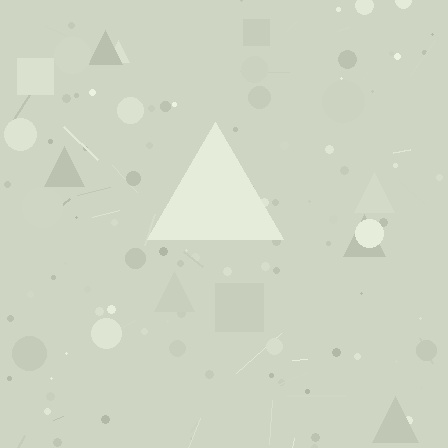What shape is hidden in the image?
A triangle is hidden in the image.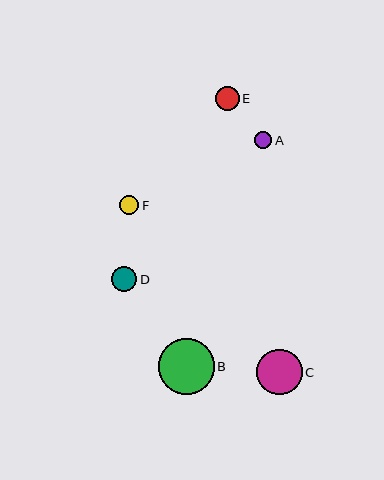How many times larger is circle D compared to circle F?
Circle D is approximately 1.3 times the size of circle F.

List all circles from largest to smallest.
From largest to smallest: B, C, D, E, F, A.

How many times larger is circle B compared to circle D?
Circle B is approximately 2.2 times the size of circle D.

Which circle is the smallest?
Circle A is the smallest with a size of approximately 17 pixels.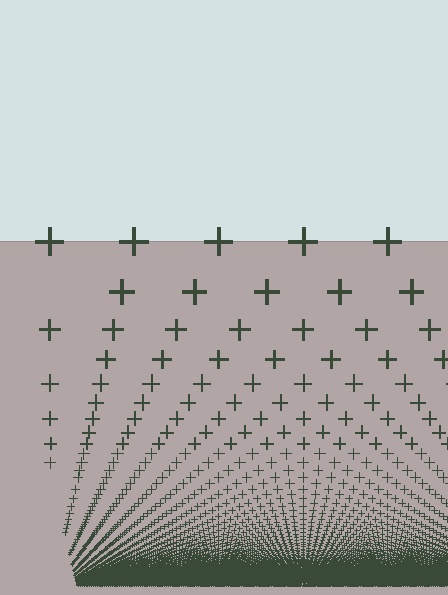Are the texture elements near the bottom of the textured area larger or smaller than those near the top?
Smaller. The gradient is inverted — elements near the bottom are smaller and denser.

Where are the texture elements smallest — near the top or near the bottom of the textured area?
Near the bottom.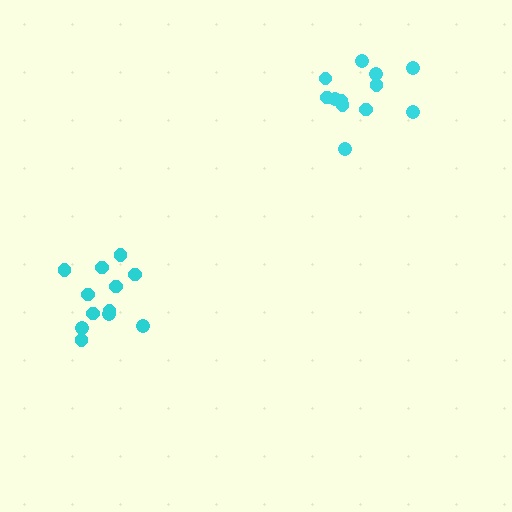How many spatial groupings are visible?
There are 2 spatial groupings.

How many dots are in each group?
Group 1: 12 dots, Group 2: 12 dots (24 total).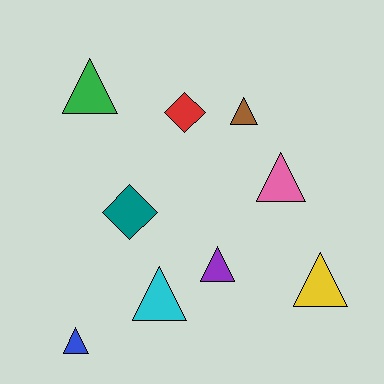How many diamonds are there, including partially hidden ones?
There are 2 diamonds.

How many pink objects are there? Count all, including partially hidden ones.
There is 1 pink object.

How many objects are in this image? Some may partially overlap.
There are 9 objects.